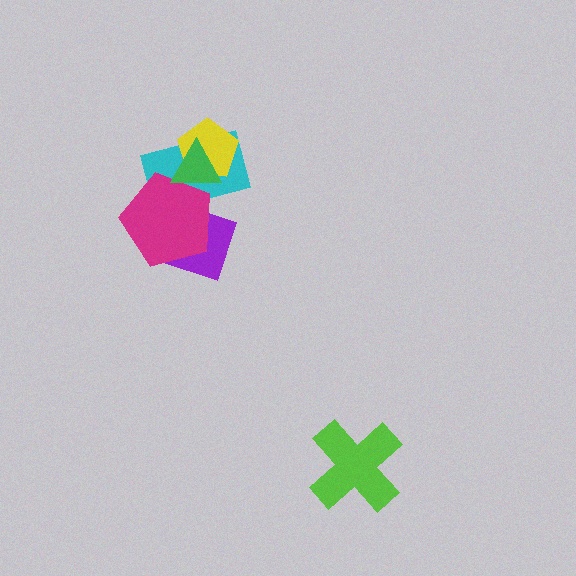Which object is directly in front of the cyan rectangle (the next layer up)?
The yellow pentagon is directly in front of the cyan rectangle.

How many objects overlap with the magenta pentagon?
3 objects overlap with the magenta pentagon.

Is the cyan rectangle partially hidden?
Yes, it is partially covered by another shape.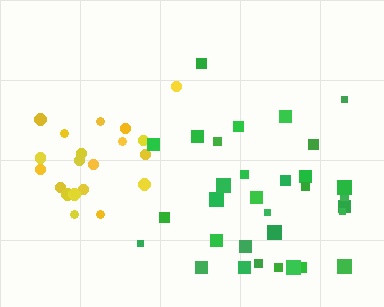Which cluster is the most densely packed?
Yellow.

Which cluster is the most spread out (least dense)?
Green.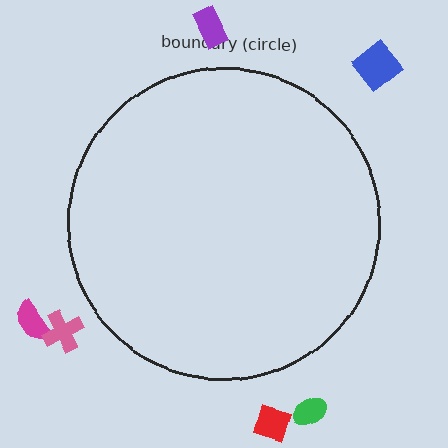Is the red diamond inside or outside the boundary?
Outside.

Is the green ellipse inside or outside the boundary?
Outside.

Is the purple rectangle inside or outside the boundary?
Outside.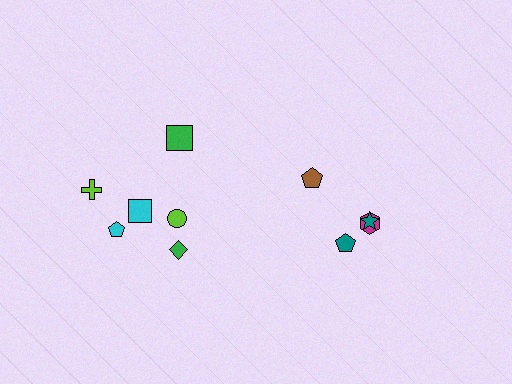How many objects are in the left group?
There are 6 objects.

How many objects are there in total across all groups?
There are 10 objects.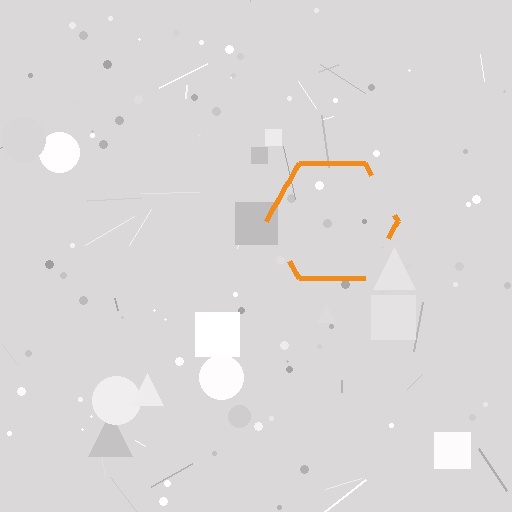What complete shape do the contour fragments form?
The contour fragments form a hexagon.